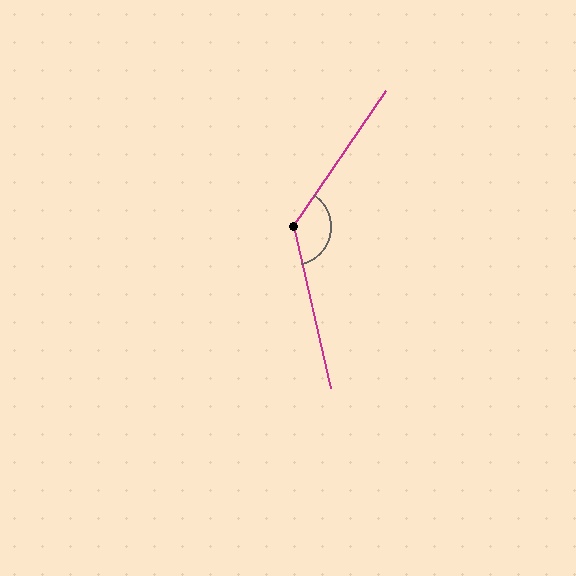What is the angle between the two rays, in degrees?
Approximately 133 degrees.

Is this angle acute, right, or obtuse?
It is obtuse.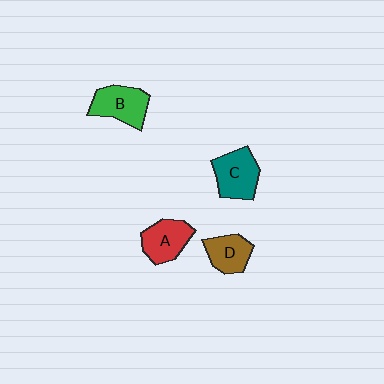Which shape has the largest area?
Shape C (teal).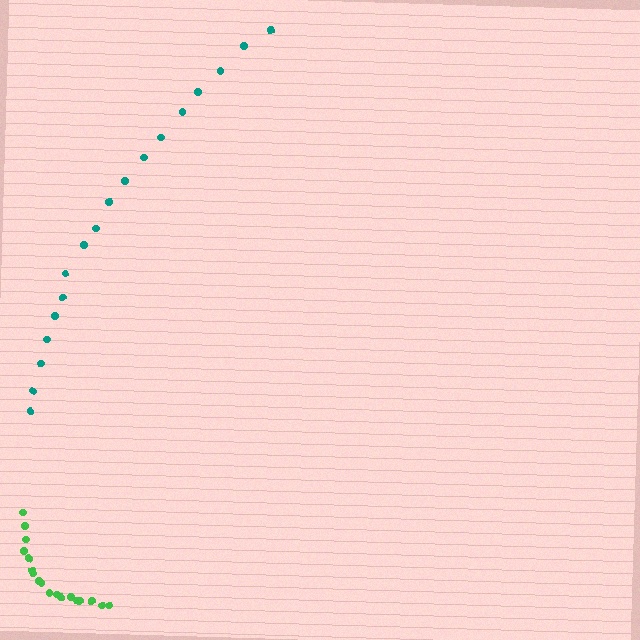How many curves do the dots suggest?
There are 2 distinct paths.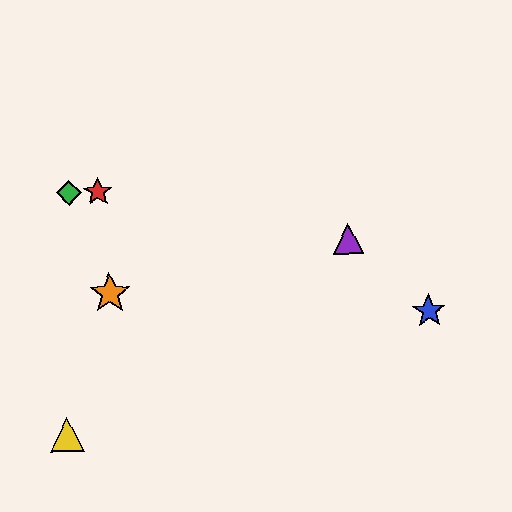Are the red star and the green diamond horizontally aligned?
Yes, both are at y≈192.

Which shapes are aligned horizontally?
The red star, the green diamond are aligned horizontally.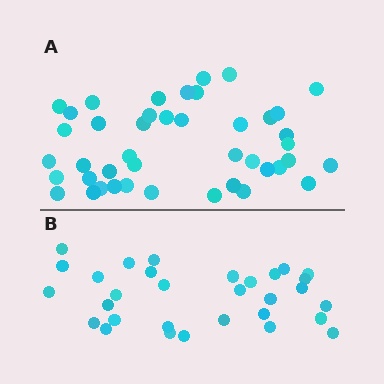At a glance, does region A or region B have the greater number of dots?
Region A (the top region) has more dots.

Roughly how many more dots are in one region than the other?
Region A has roughly 12 or so more dots than region B.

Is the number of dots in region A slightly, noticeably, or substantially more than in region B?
Region A has noticeably more, but not dramatically so. The ratio is roughly 1.4 to 1.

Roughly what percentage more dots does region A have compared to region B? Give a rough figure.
About 40% more.